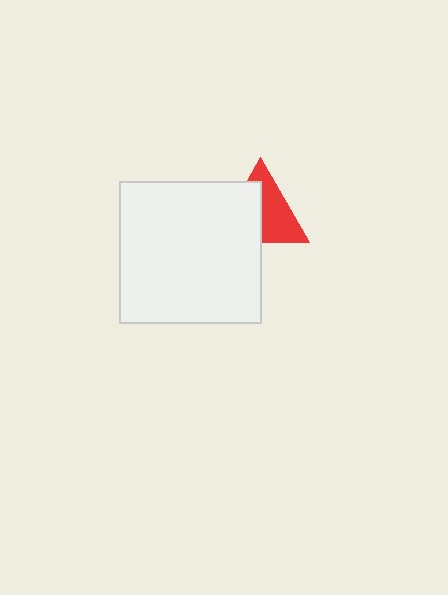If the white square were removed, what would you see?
You would see the complete red triangle.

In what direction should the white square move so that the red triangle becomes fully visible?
The white square should move toward the lower-left. That is the shortest direction to clear the overlap and leave the red triangle fully visible.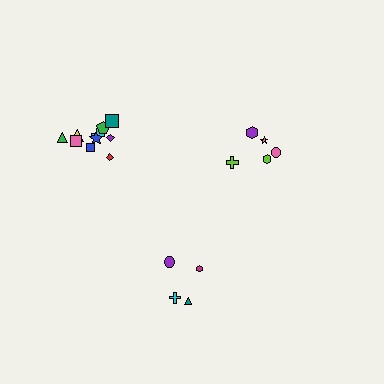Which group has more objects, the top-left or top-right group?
The top-left group.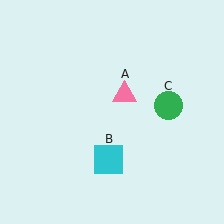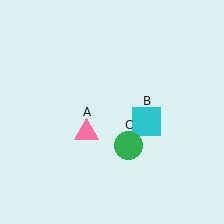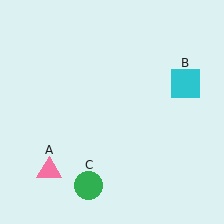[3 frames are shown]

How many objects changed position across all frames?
3 objects changed position: pink triangle (object A), cyan square (object B), green circle (object C).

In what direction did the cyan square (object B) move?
The cyan square (object B) moved up and to the right.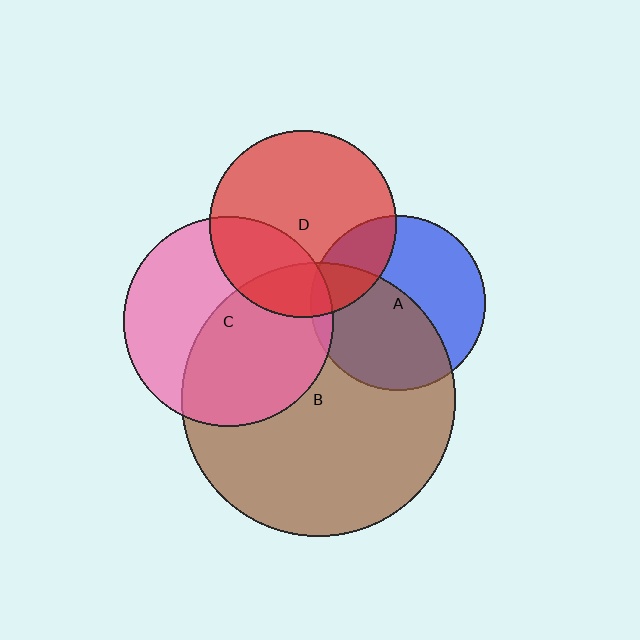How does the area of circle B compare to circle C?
Approximately 1.7 times.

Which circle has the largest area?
Circle B (brown).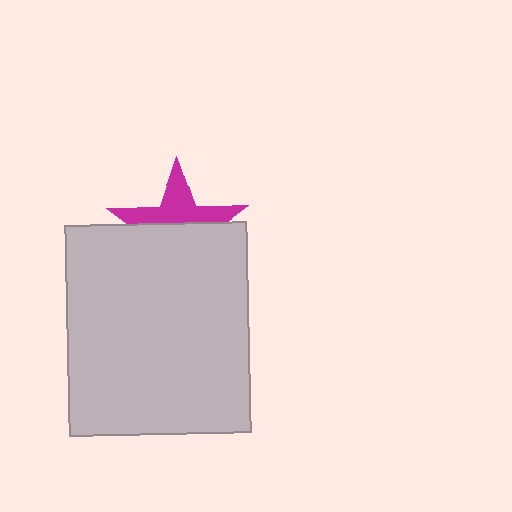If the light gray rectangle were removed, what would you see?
You would see the complete magenta star.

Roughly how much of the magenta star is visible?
A small part of it is visible (roughly 44%).